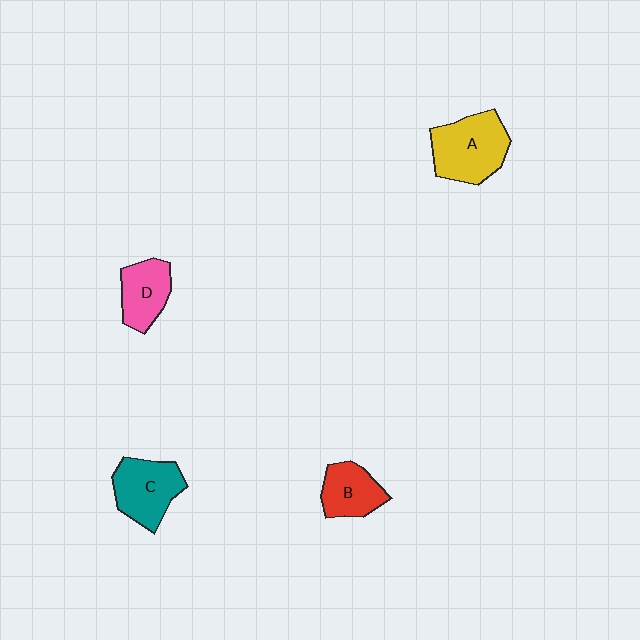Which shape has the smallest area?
Shape B (red).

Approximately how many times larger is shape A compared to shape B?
Approximately 1.5 times.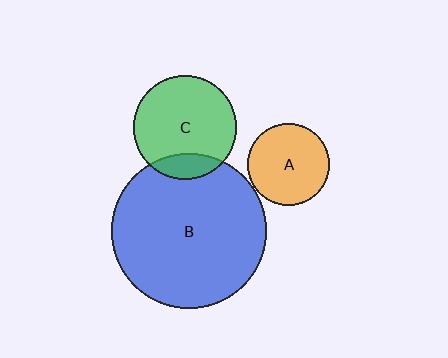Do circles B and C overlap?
Yes.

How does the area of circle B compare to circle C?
Approximately 2.2 times.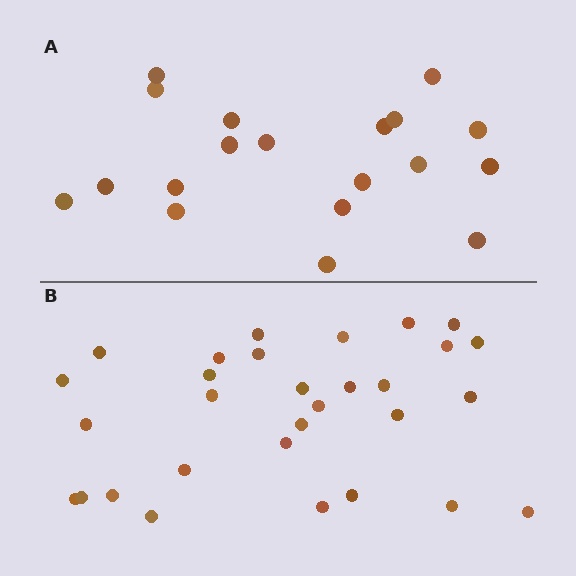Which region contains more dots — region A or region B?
Region B (the bottom region) has more dots.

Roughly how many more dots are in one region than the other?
Region B has roughly 12 or so more dots than region A.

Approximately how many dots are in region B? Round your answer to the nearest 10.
About 30 dots.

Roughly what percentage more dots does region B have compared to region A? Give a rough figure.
About 60% more.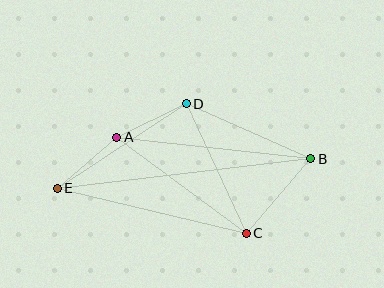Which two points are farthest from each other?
Points B and E are farthest from each other.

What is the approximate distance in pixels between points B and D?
The distance between B and D is approximately 136 pixels.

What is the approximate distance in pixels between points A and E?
The distance between A and E is approximately 79 pixels.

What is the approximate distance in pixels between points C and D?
The distance between C and D is approximately 143 pixels.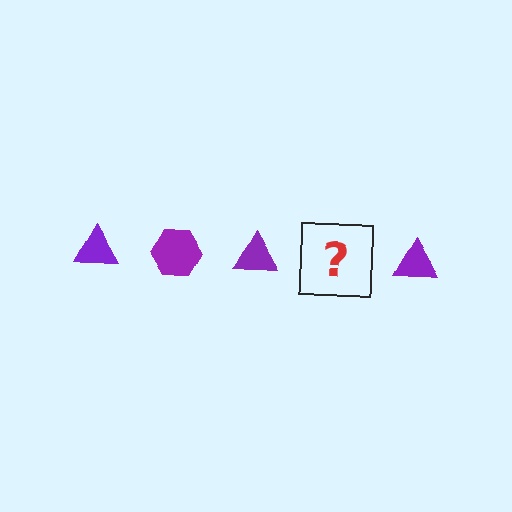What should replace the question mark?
The question mark should be replaced with a purple hexagon.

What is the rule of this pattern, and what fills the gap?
The rule is that the pattern cycles through triangle, hexagon shapes in purple. The gap should be filled with a purple hexagon.